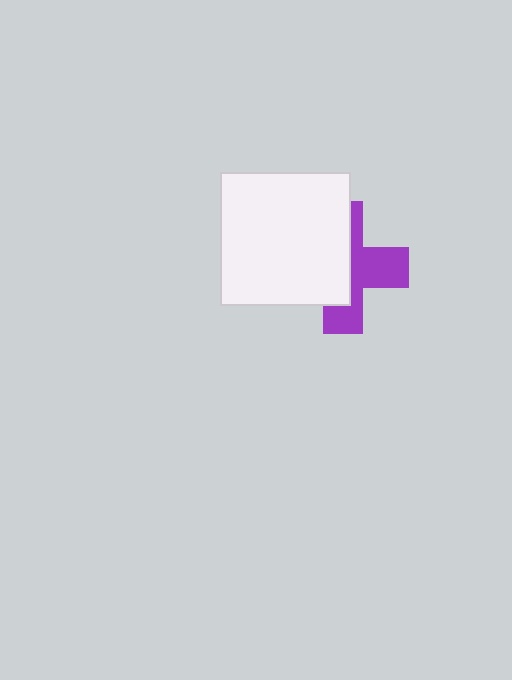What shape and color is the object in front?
The object in front is a white rectangle.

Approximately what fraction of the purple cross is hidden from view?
Roughly 53% of the purple cross is hidden behind the white rectangle.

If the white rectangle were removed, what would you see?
You would see the complete purple cross.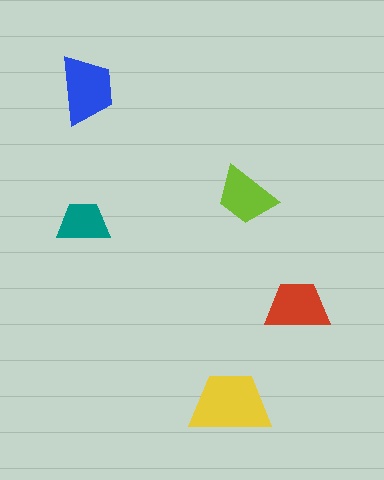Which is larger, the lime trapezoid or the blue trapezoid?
The blue one.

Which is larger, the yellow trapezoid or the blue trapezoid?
The yellow one.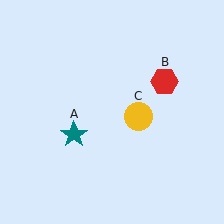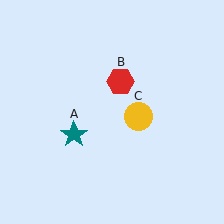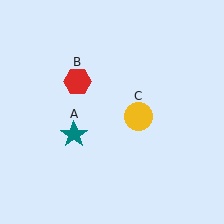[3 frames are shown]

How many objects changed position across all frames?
1 object changed position: red hexagon (object B).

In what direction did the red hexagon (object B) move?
The red hexagon (object B) moved left.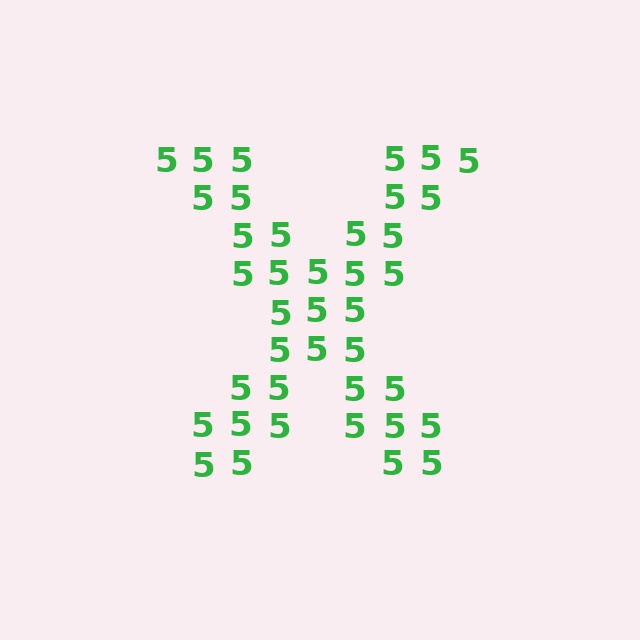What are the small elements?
The small elements are digit 5's.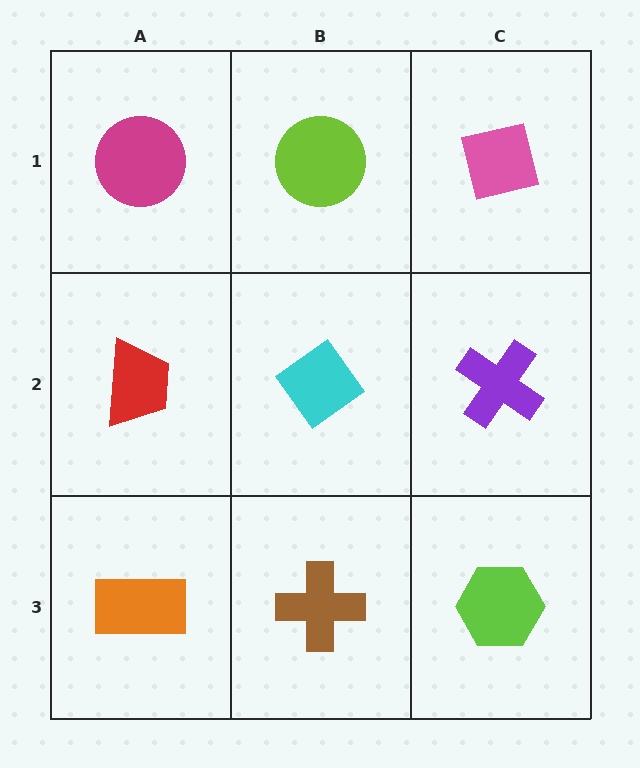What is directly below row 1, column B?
A cyan diamond.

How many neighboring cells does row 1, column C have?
2.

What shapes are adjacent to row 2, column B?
A lime circle (row 1, column B), a brown cross (row 3, column B), a red trapezoid (row 2, column A), a purple cross (row 2, column C).